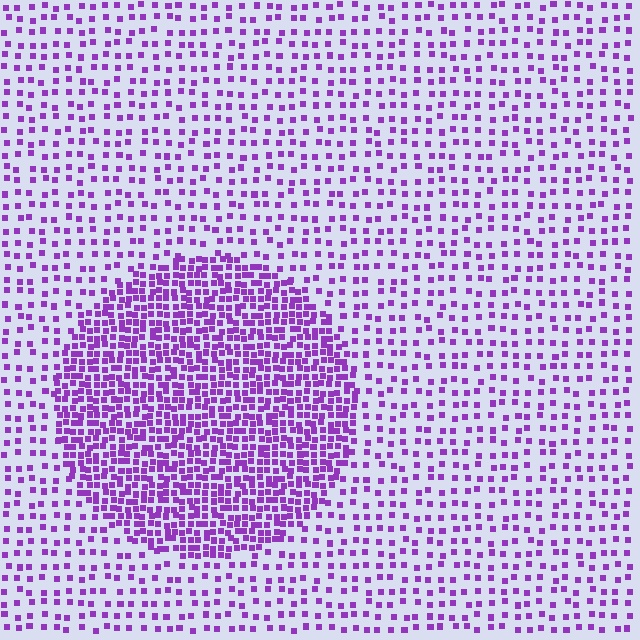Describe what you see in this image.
The image contains small purple elements arranged at two different densities. A circle-shaped region is visible where the elements are more densely packed than the surrounding area.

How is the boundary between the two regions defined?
The boundary is defined by a change in element density (approximately 2.6x ratio). All elements are the same color, size, and shape.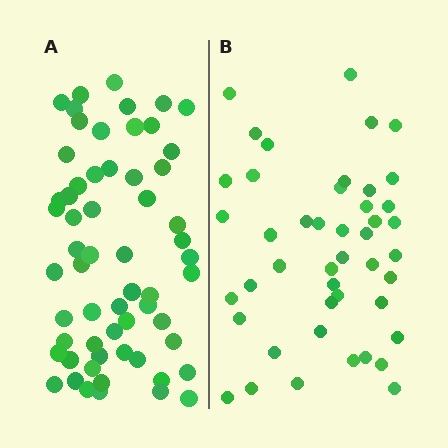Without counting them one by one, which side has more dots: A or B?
Region A (the left region) has more dots.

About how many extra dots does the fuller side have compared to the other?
Region A has approximately 15 more dots than region B.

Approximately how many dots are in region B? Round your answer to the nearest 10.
About 40 dots. (The exact count is 45, which rounds to 40.)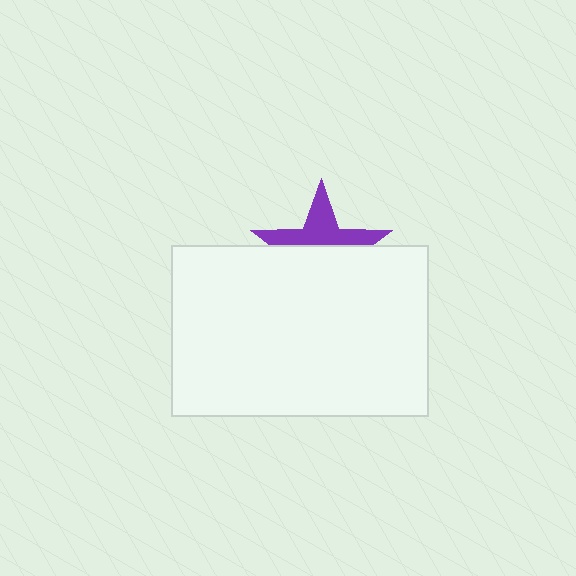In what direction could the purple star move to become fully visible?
The purple star could move up. That would shift it out from behind the white rectangle entirely.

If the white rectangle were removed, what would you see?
You would see the complete purple star.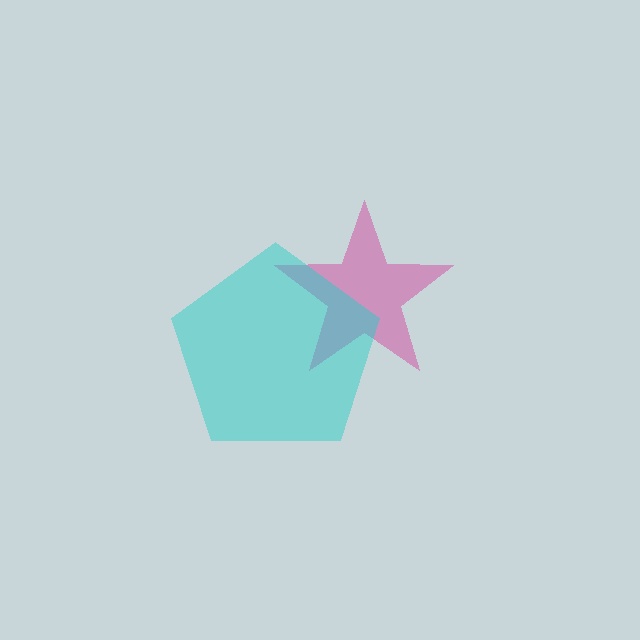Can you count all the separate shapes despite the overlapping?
Yes, there are 2 separate shapes.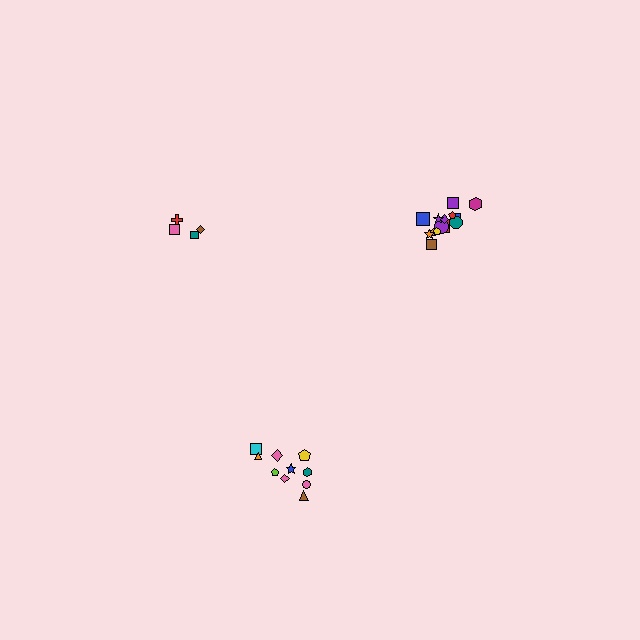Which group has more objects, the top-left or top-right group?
The top-right group.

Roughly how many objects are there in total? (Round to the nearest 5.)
Roughly 30 objects in total.